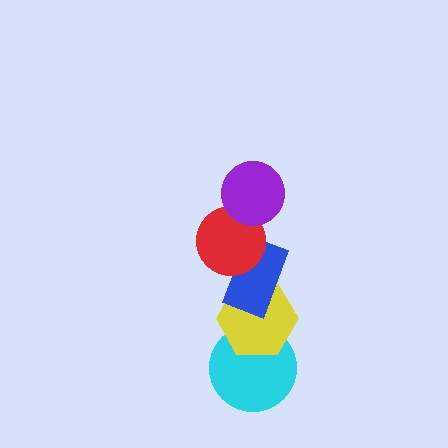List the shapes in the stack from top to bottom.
From top to bottom: the purple circle, the red circle, the blue rectangle, the yellow hexagon, the cyan circle.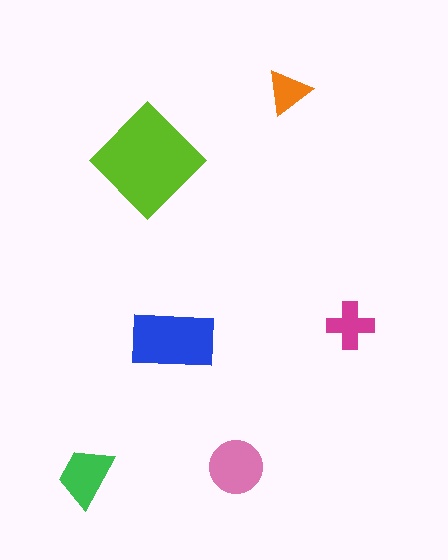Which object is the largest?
The lime diamond.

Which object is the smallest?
The orange triangle.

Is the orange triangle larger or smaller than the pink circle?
Smaller.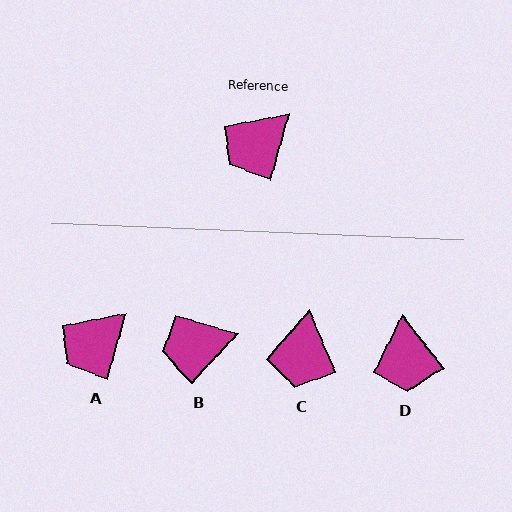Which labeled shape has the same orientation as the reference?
A.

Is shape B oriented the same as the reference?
No, it is off by about 27 degrees.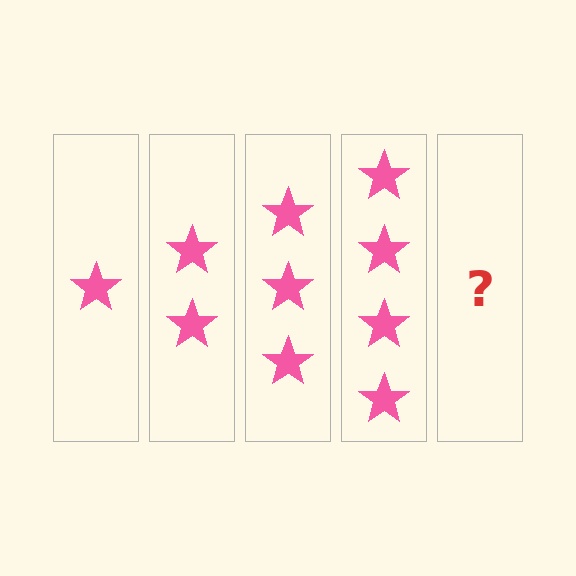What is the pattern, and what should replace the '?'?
The pattern is that each step adds one more star. The '?' should be 5 stars.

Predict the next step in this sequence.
The next step is 5 stars.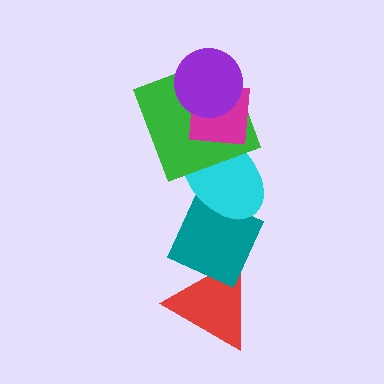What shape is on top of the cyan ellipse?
The green square is on top of the cyan ellipse.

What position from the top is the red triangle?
The red triangle is 6th from the top.